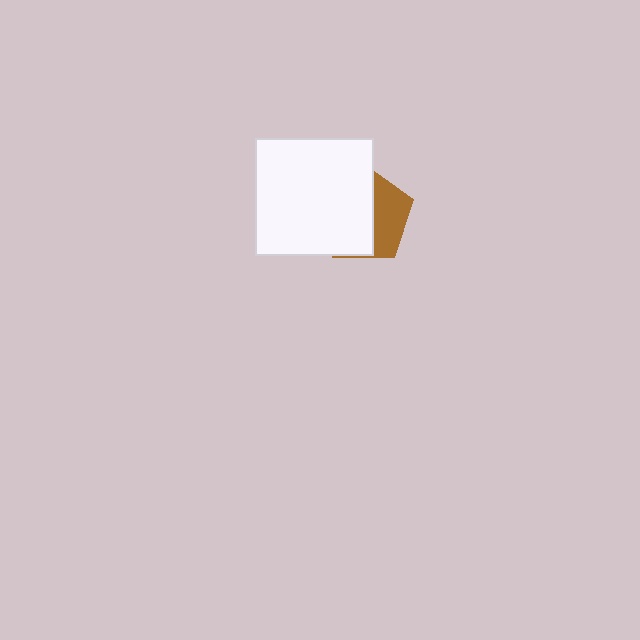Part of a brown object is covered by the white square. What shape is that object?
It is a pentagon.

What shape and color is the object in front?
The object in front is a white square.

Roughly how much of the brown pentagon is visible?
A small part of it is visible (roughly 37%).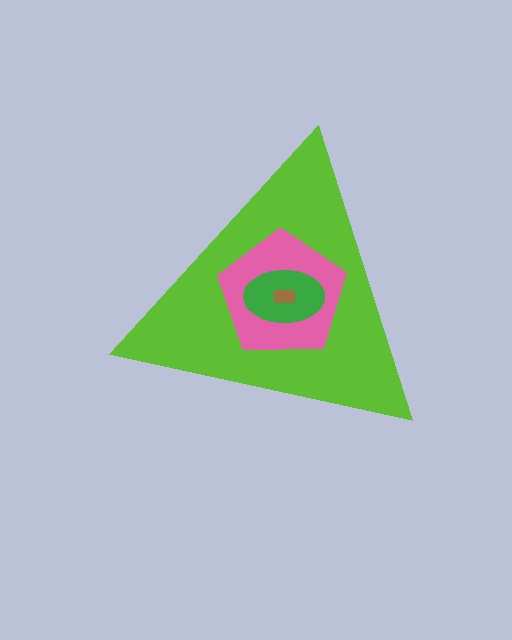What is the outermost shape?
The lime triangle.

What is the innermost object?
The brown rectangle.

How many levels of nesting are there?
4.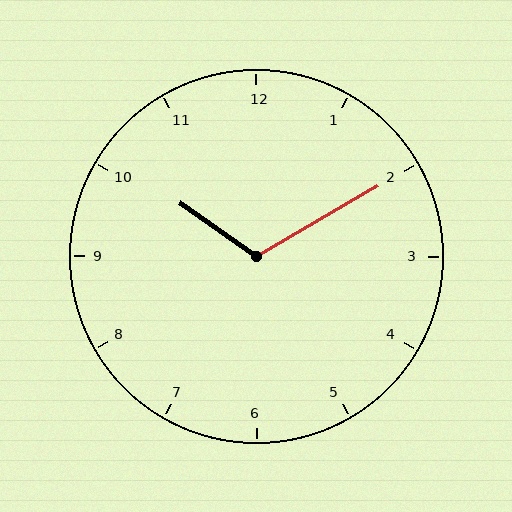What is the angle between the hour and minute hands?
Approximately 115 degrees.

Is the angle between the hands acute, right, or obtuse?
It is obtuse.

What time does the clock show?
10:10.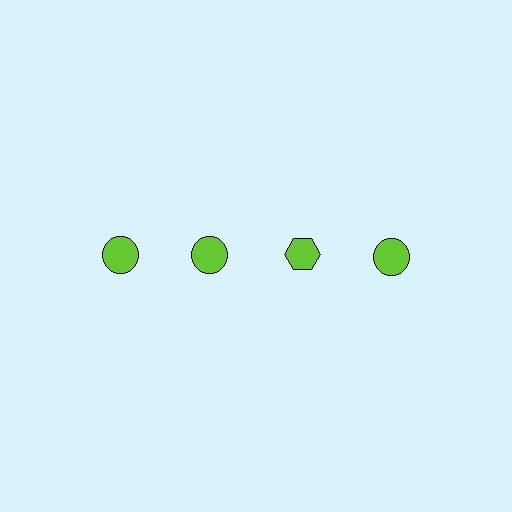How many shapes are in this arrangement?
There are 4 shapes arranged in a grid pattern.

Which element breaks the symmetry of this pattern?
The lime hexagon in the top row, center column breaks the symmetry. All other shapes are lime circles.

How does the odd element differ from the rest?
It has a different shape: hexagon instead of circle.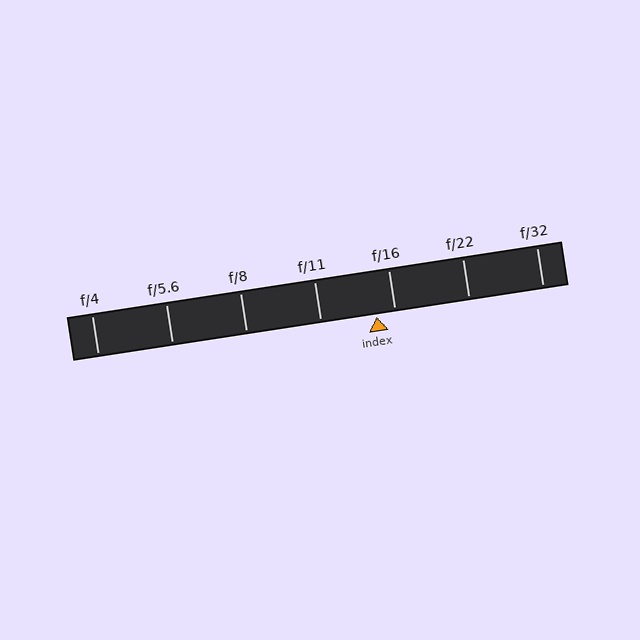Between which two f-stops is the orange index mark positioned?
The index mark is between f/11 and f/16.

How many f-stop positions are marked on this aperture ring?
There are 7 f-stop positions marked.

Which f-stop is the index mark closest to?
The index mark is closest to f/16.